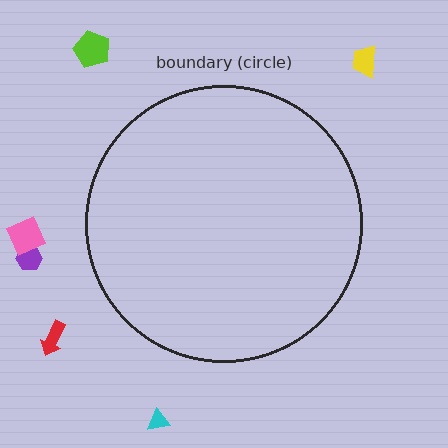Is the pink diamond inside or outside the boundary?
Outside.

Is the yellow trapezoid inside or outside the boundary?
Outside.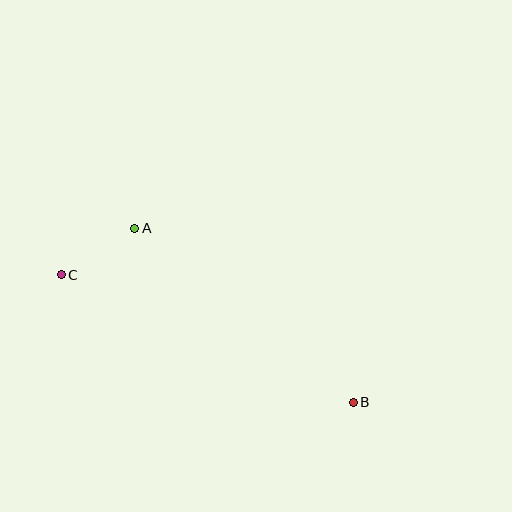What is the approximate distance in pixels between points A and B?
The distance between A and B is approximately 279 pixels.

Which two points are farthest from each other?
Points B and C are farthest from each other.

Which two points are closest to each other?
Points A and C are closest to each other.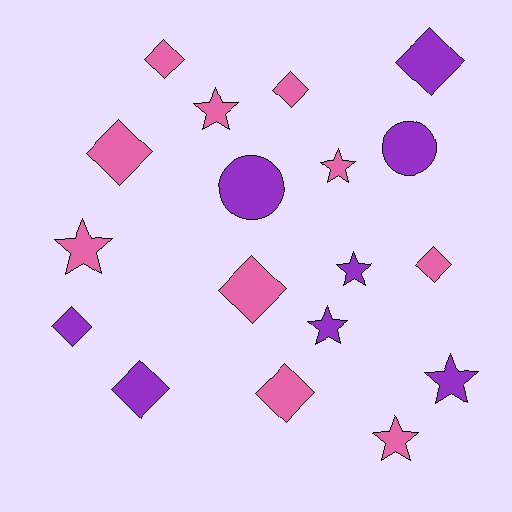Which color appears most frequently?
Pink, with 10 objects.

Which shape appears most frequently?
Diamond, with 9 objects.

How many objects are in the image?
There are 18 objects.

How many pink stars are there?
There are 4 pink stars.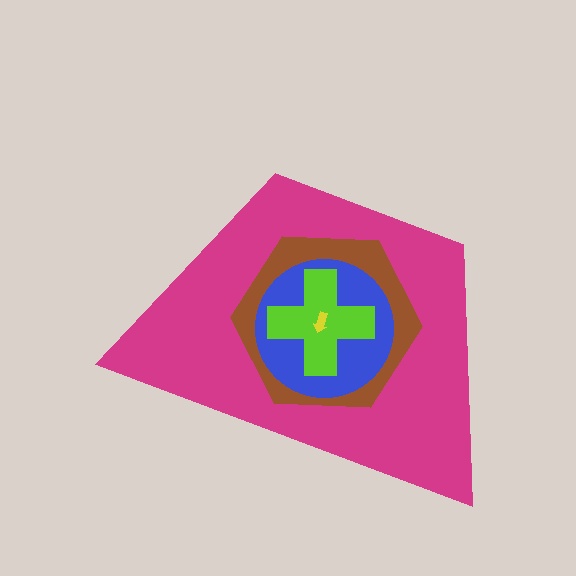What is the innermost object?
The yellow arrow.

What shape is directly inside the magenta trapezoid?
The brown hexagon.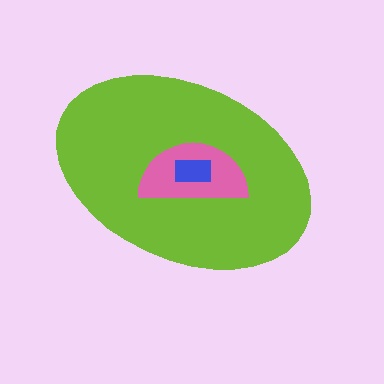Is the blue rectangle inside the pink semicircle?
Yes.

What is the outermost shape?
The lime ellipse.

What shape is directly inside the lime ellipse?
The pink semicircle.